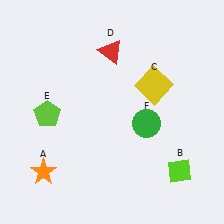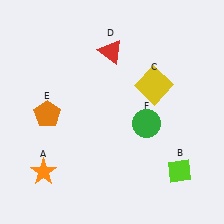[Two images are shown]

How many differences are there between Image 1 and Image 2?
There is 1 difference between the two images.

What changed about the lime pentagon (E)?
In Image 1, E is lime. In Image 2, it changed to orange.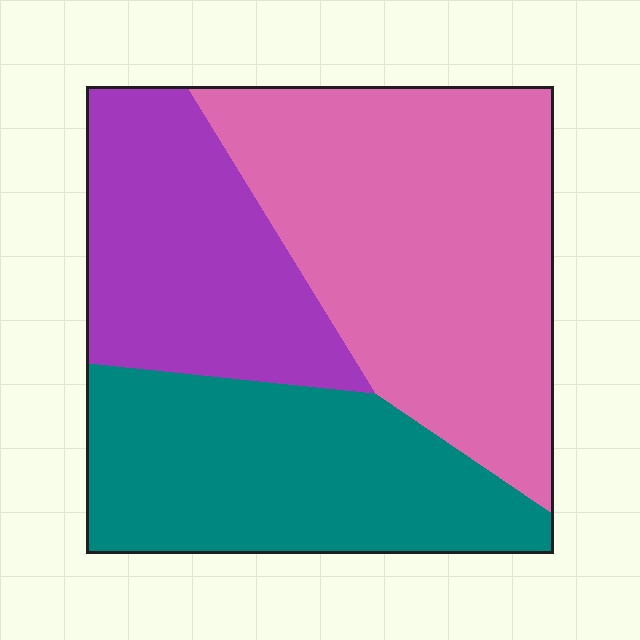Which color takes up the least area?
Purple, at roughly 25%.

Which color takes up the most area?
Pink, at roughly 45%.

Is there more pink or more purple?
Pink.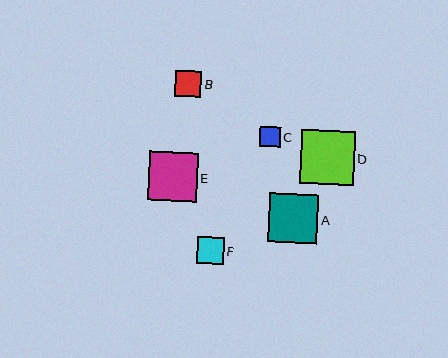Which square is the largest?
Square D is the largest with a size of approximately 54 pixels.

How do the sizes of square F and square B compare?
Square F and square B are approximately the same size.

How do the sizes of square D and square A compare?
Square D and square A are approximately the same size.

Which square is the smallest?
Square C is the smallest with a size of approximately 21 pixels.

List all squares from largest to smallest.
From largest to smallest: D, A, E, F, B, C.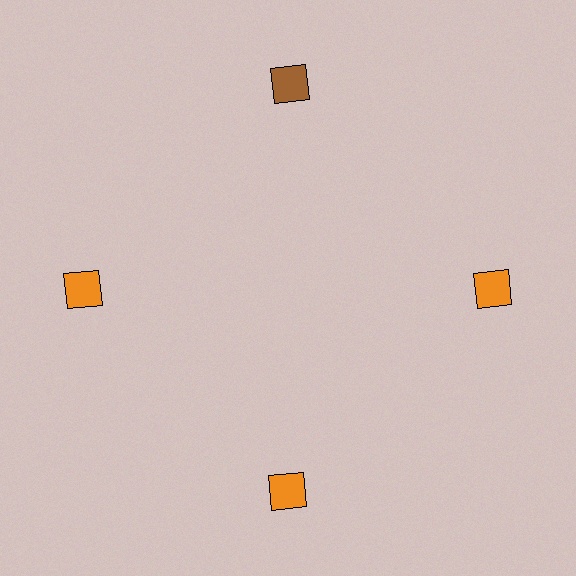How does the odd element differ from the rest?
It has a different color: brown instead of orange.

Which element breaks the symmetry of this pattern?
The brown diamond at roughly the 12 o'clock position breaks the symmetry. All other shapes are orange diamonds.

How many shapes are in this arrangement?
There are 4 shapes arranged in a ring pattern.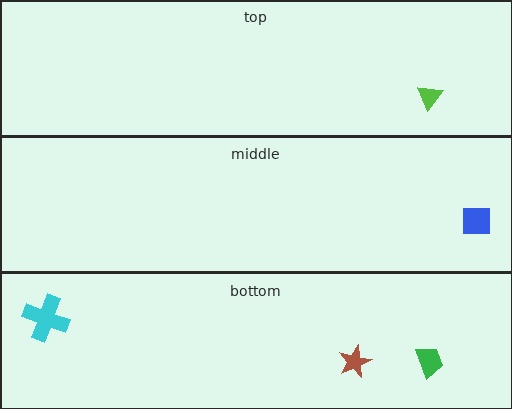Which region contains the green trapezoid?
The bottom region.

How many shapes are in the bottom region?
3.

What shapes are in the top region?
The lime triangle.